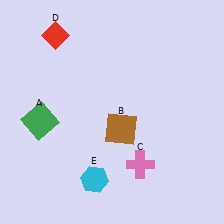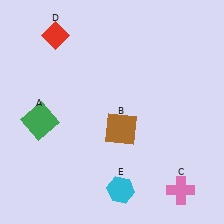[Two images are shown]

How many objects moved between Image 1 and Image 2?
2 objects moved between the two images.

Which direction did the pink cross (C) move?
The pink cross (C) moved right.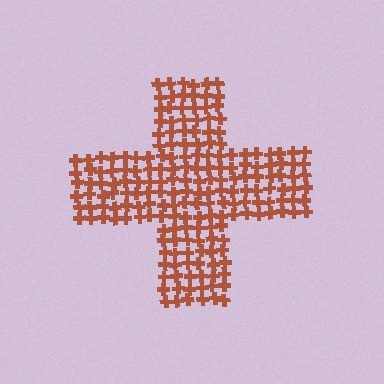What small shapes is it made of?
It is made of small crosses.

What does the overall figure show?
The overall figure shows a cross.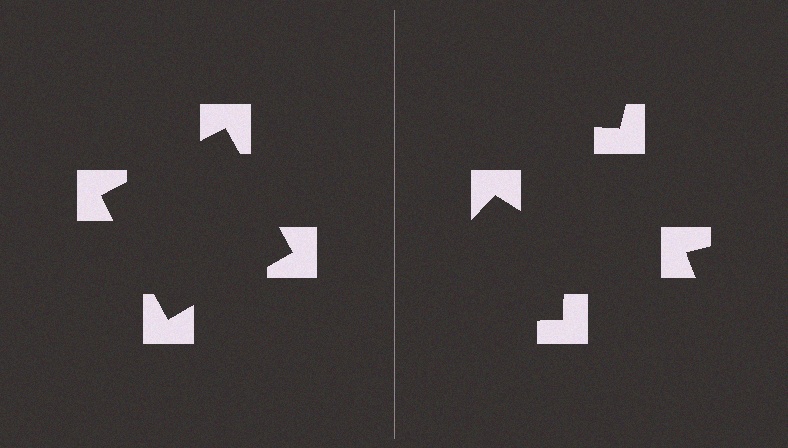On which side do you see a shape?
An illusory square appears on the left side. On the right side the wedge cuts are rotated, so no coherent shape forms.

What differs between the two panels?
The notched squares are positioned identically on both sides; only the wedge orientations differ. On the left they align to a square; on the right they are misaligned.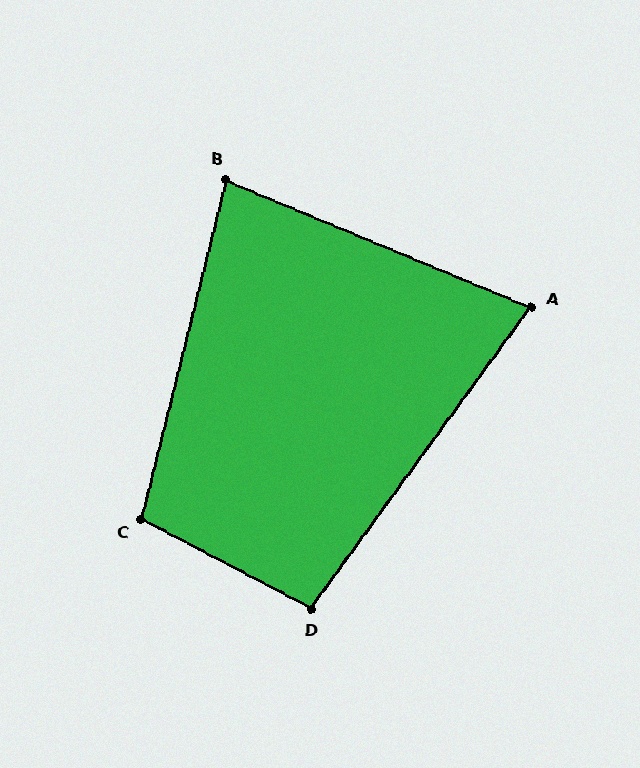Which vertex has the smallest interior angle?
A, at approximately 77 degrees.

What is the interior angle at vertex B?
Approximately 81 degrees (acute).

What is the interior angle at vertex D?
Approximately 99 degrees (obtuse).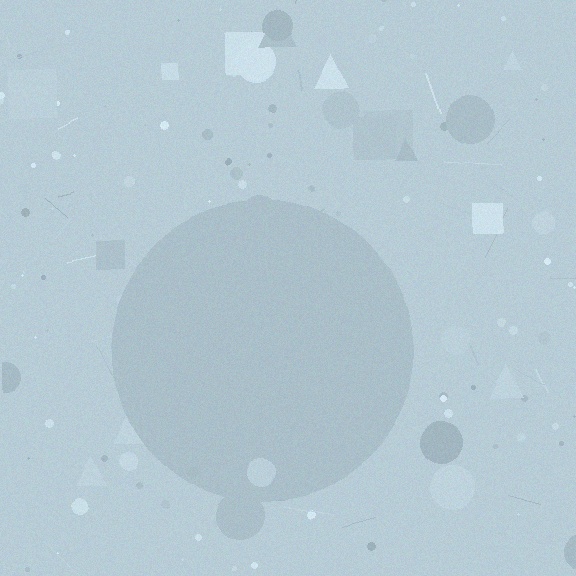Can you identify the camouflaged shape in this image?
The camouflaged shape is a circle.